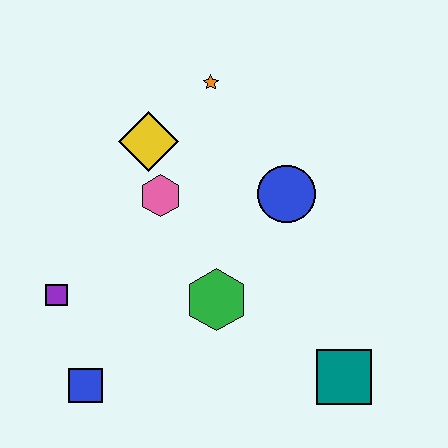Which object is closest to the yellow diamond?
The pink hexagon is closest to the yellow diamond.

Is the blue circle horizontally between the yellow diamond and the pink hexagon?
No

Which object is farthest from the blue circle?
The blue square is farthest from the blue circle.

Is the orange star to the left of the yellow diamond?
No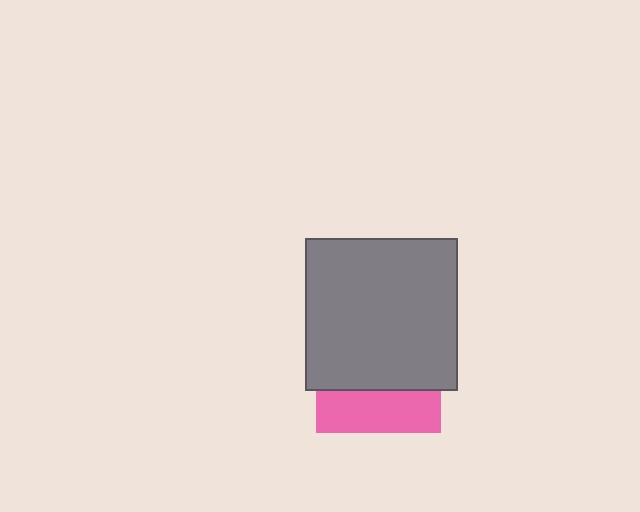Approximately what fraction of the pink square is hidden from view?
Roughly 66% of the pink square is hidden behind the gray square.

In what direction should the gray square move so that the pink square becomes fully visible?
The gray square should move up. That is the shortest direction to clear the overlap and leave the pink square fully visible.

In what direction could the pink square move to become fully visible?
The pink square could move down. That would shift it out from behind the gray square entirely.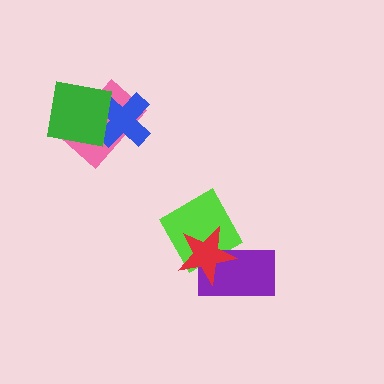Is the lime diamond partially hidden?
Yes, it is partially covered by another shape.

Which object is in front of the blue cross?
The green square is in front of the blue cross.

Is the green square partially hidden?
No, no other shape covers it.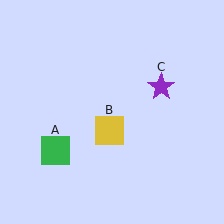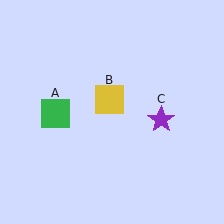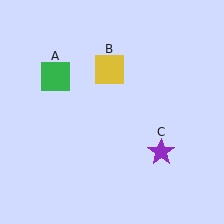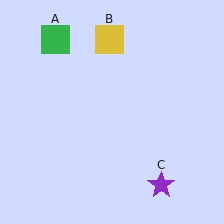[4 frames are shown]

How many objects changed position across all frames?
3 objects changed position: green square (object A), yellow square (object B), purple star (object C).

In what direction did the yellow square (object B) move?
The yellow square (object B) moved up.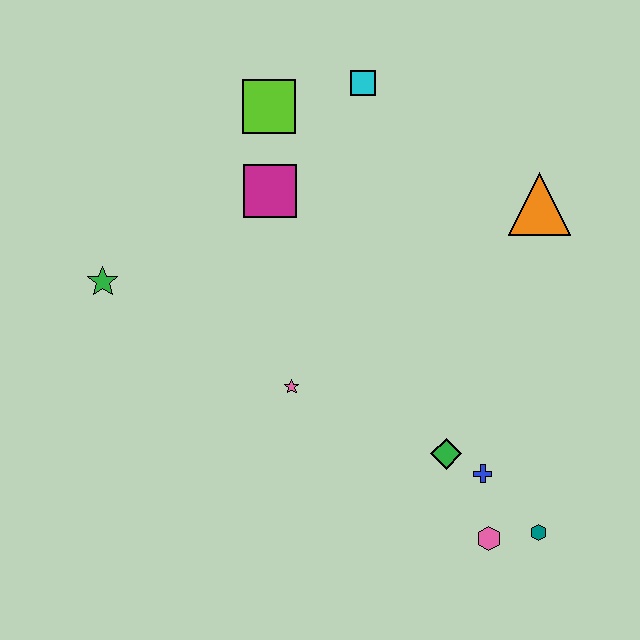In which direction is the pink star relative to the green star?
The pink star is to the right of the green star.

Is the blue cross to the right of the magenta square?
Yes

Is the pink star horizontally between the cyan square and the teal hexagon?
No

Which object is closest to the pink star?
The green diamond is closest to the pink star.